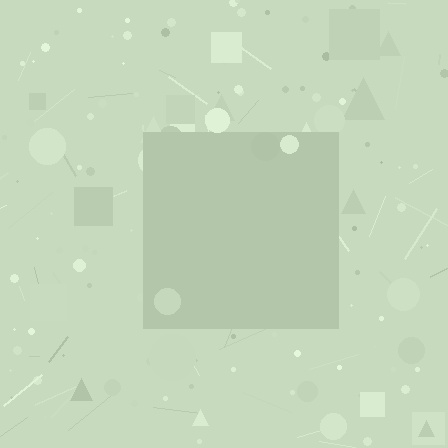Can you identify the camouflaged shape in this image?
The camouflaged shape is a square.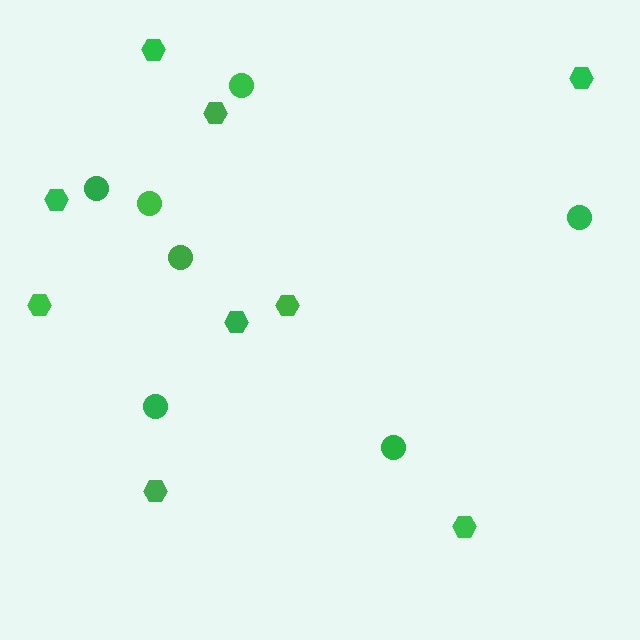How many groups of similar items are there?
There are 2 groups: one group of hexagons (9) and one group of circles (7).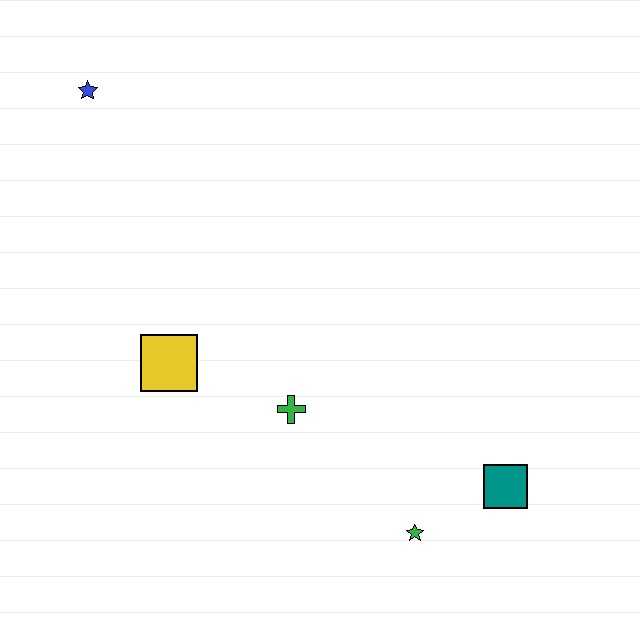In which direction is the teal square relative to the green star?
The teal square is to the right of the green star.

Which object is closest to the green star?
The teal square is closest to the green star.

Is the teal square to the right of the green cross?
Yes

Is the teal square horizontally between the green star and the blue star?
No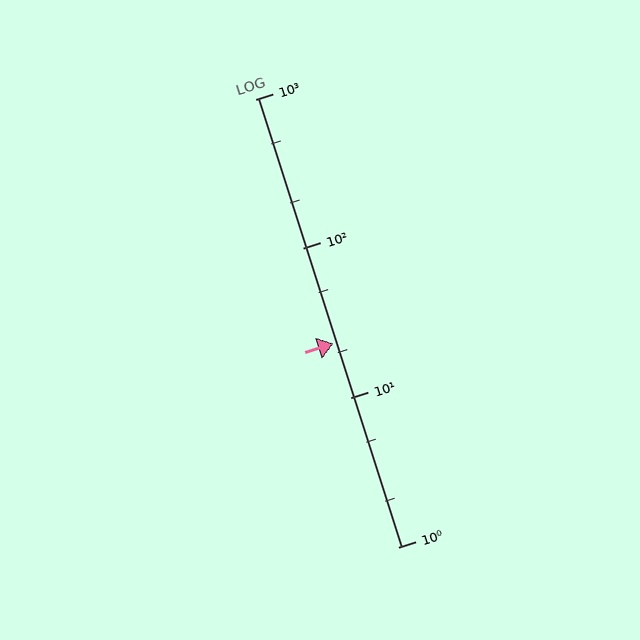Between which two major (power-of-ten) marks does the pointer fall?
The pointer is between 10 and 100.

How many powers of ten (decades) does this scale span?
The scale spans 3 decades, from 1 to 1000.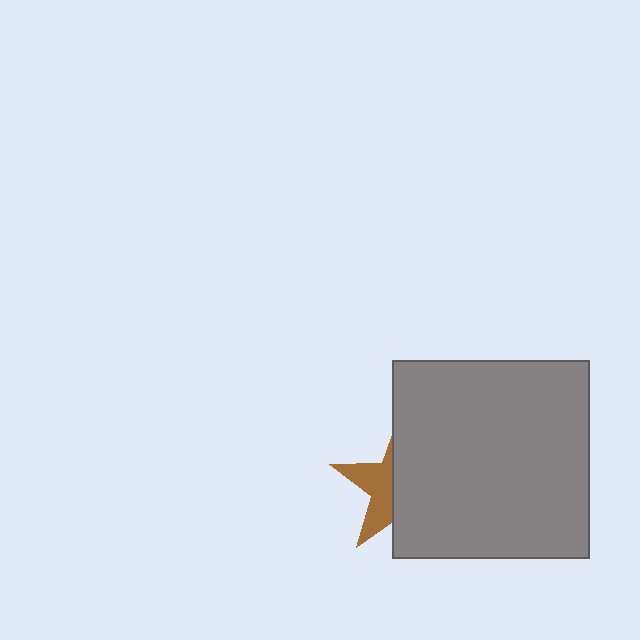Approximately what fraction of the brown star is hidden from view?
Roughly 62% of the brown star is hidden behind the gray square.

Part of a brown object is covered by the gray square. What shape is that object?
It is a star.